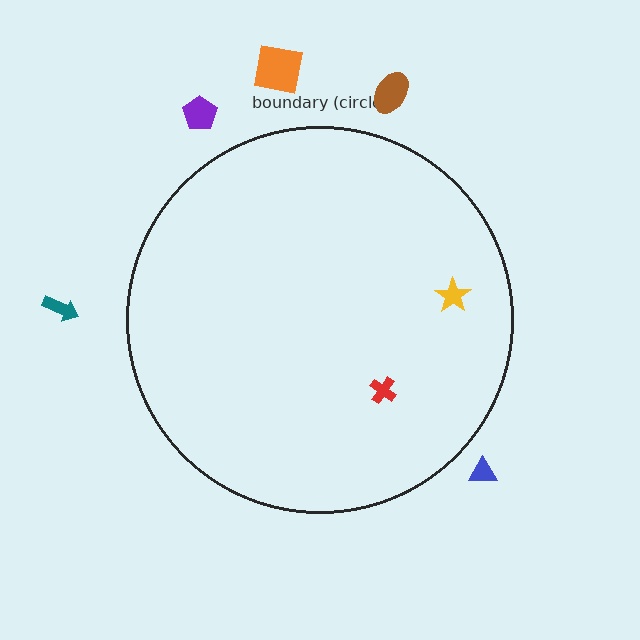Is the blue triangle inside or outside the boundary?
Outside.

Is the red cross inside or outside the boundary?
Inside.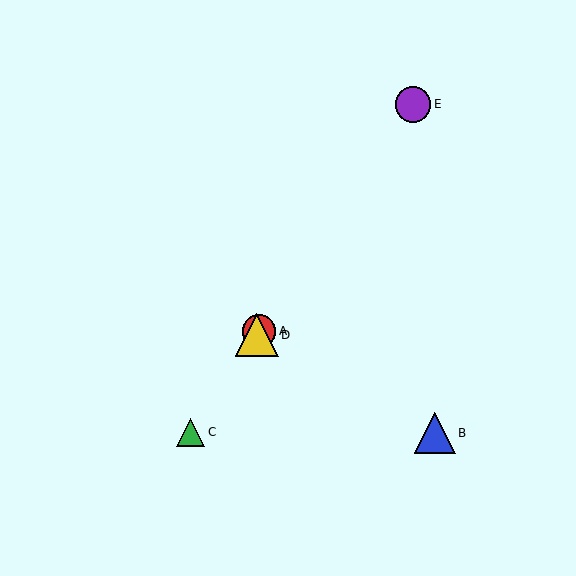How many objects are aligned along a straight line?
4 objects (A, C, D, E) are aligned along a straight line.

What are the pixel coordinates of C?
Object C is at (191, 432).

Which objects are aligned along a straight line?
Objects A, C, D, E are aligned along a straight line.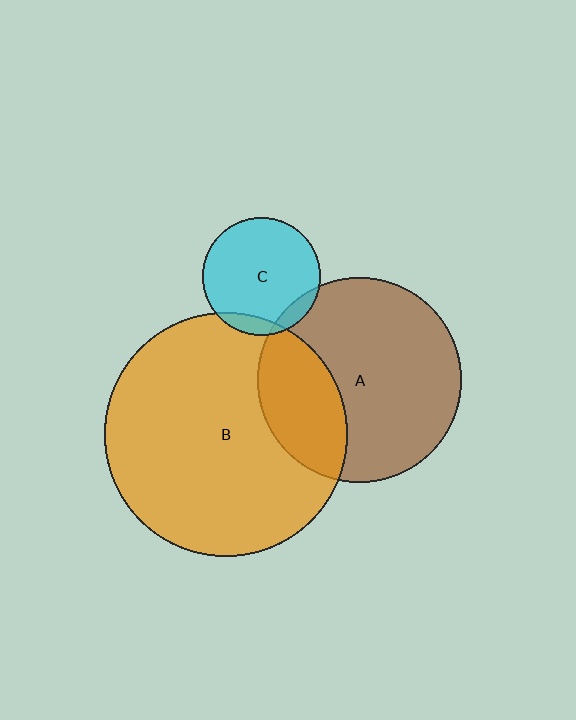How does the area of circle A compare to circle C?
Approximately 3.0 times.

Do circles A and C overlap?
Yes.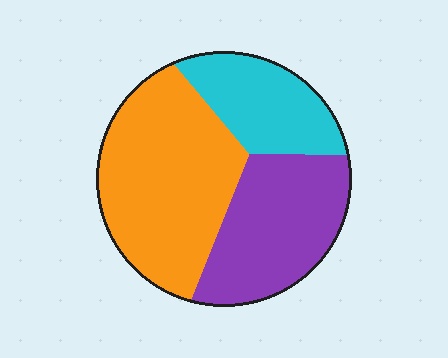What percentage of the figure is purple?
Purple takes up between a sixth and a third of the figure.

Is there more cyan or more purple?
Purple.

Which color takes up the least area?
Cyan, at roughly 20%.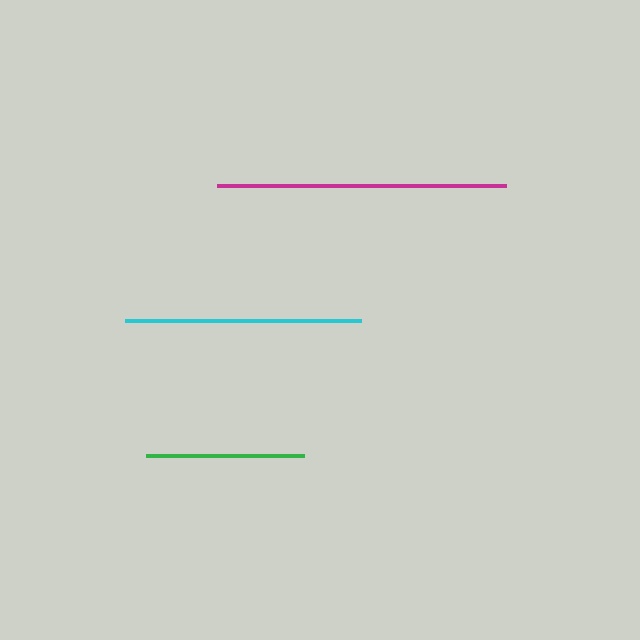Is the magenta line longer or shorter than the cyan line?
The magenta line is longer than the cyan line.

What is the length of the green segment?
The green segment is approximately 158 pixels long.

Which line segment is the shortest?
The green line is the shortest at approximately 158 pixels.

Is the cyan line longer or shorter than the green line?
The cyan line is longer than the green line.